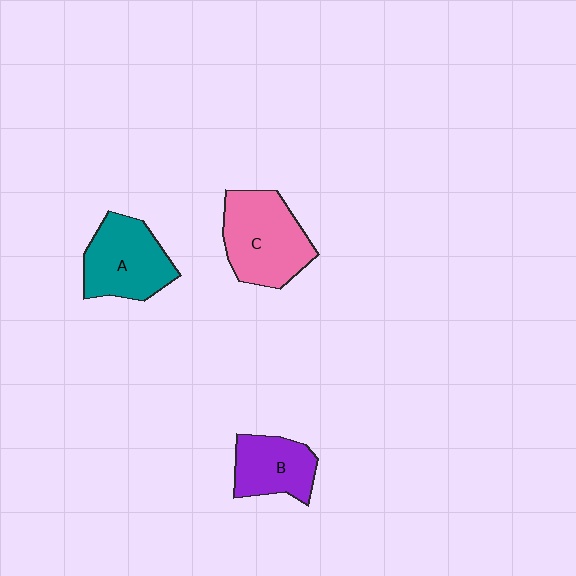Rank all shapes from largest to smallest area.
From largest to smallest: C (pink), A (teal), B (purple).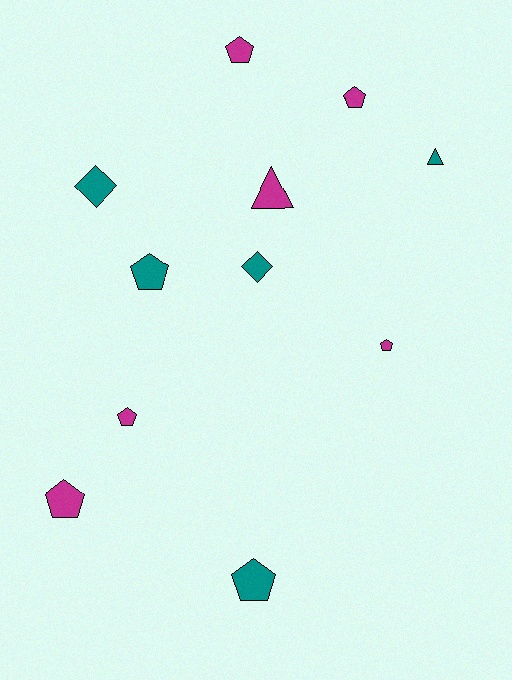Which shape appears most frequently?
Pentagon, with 7 objects.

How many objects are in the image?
There are 11 objects.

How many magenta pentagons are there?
There are 5 magenta pentagons.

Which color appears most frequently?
Magenta, with 6 objects.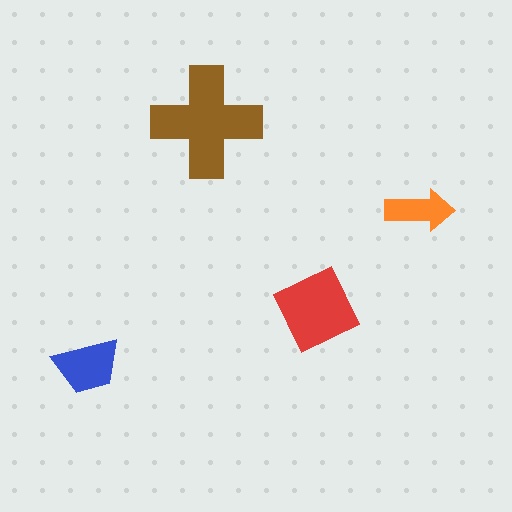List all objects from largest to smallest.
The brown cross, the red square, the blue trapezoid, the orange arrow.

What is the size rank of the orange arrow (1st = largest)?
4th.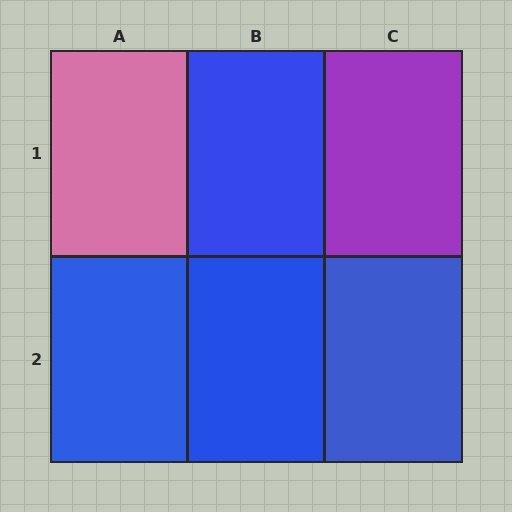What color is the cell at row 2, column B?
Blue.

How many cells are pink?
1 cell is pink.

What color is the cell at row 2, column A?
Blue.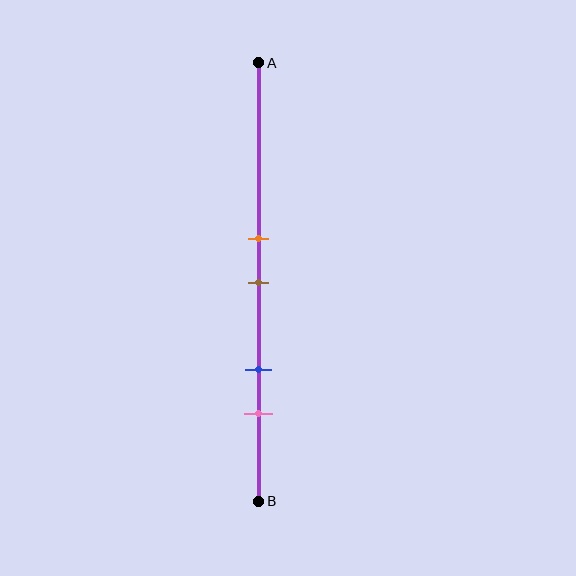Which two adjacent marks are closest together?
The orange and brown marks are the closest adjacent pair.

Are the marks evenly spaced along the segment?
No, the marks are not evenly spaced.